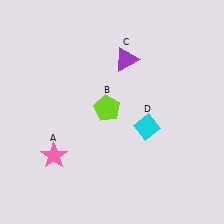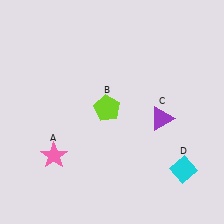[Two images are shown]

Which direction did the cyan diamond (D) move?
The cyan diamond (D) moved down.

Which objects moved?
The objects that moved are: the purple triangle (C), the cyan diamond (D).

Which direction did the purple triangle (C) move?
The purple triangle (C) moved down.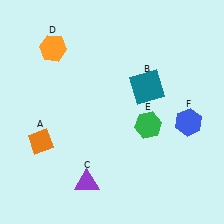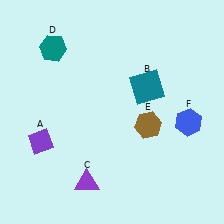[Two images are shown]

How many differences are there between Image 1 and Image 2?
There are 3 differences between the two images.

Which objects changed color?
A changed from orange to purple. D changed from orange to teal. E changed from green to brown.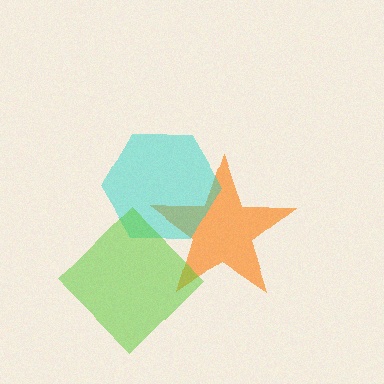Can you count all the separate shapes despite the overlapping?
Yes, there are 3 separate shapes.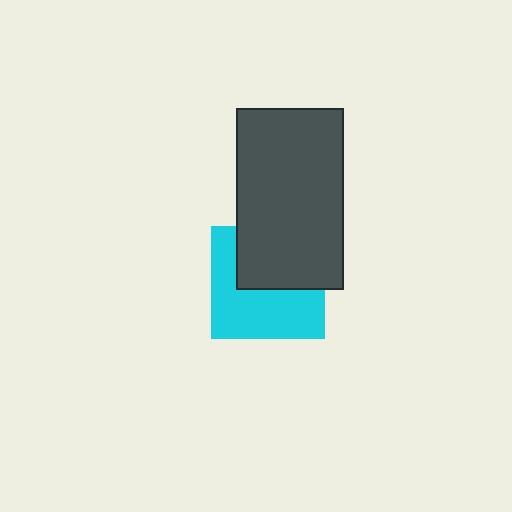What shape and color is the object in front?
The object in front is a dark gray rectangle.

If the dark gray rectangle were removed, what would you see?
You would see the complete cyan square.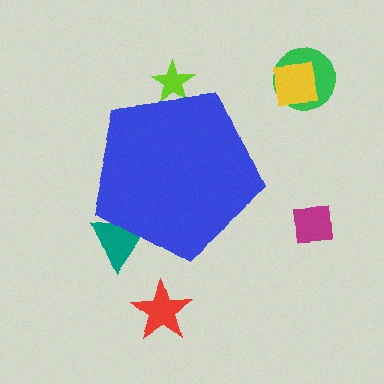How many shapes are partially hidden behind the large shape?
2 shapes are partially hidden.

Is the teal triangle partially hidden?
Yes, the teal triangle is partially hidden behind the blue pentagon.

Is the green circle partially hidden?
No, the green circle is fully visible.